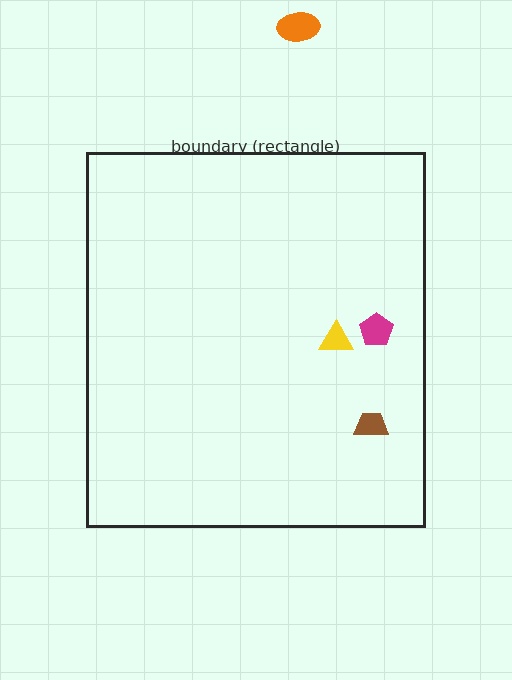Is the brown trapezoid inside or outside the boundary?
Inside.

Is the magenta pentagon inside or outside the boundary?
Inside.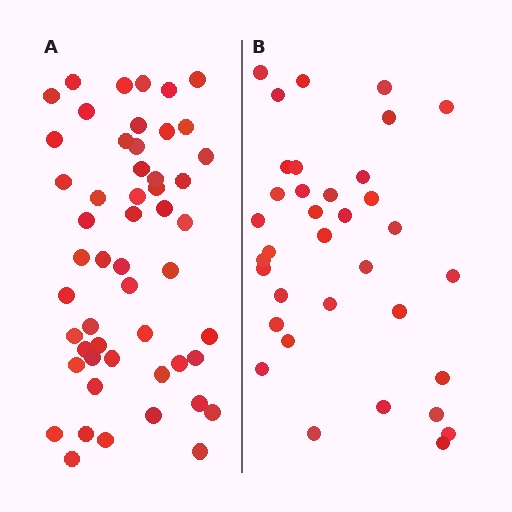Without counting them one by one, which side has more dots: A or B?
Region A (the left region) has more dots.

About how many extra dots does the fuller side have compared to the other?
Region A has approximately 15 more dots than region B.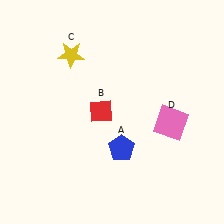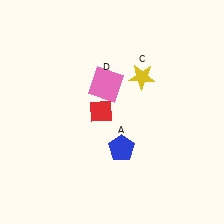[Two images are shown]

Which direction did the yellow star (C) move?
The yellow star (C) moved right.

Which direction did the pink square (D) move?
The pink square (D) moved left.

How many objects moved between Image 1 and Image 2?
2 objects moved between the two images.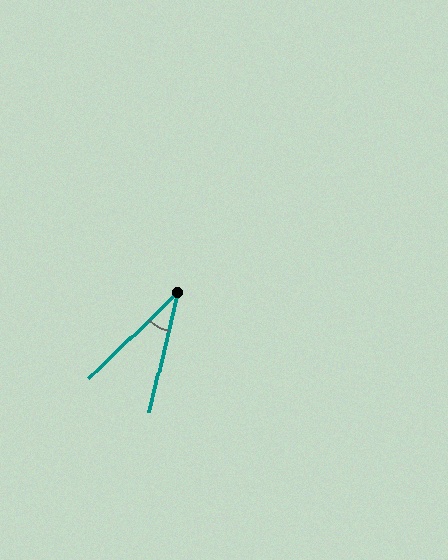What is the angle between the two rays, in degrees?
Approximately 32 degrees.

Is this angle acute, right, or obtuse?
It is acute.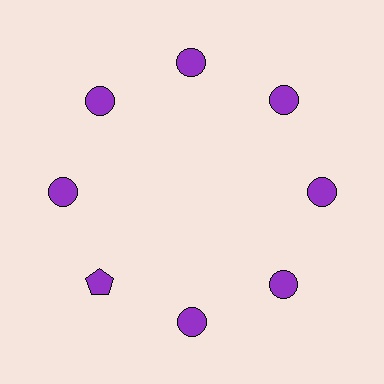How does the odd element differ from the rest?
It has a different shape: pentagon instead of circle.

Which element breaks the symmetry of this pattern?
The purple pentagon at roughly the 8 o'clock position breaks the symmetry. All other shapes are purple circles.